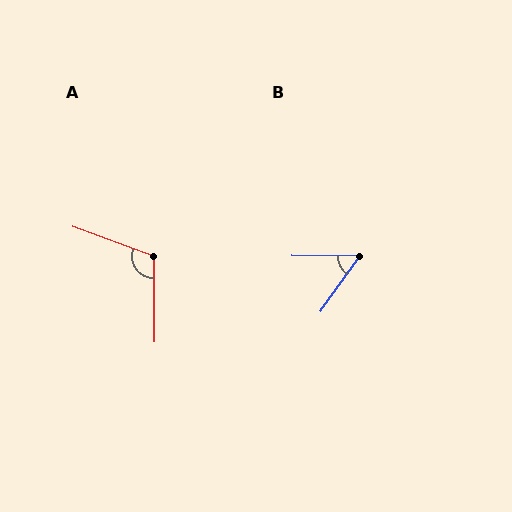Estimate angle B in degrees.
Approximately 55 degrees.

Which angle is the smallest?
B, at approximately 55 degrees.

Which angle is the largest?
A, at approximately 110 degrees.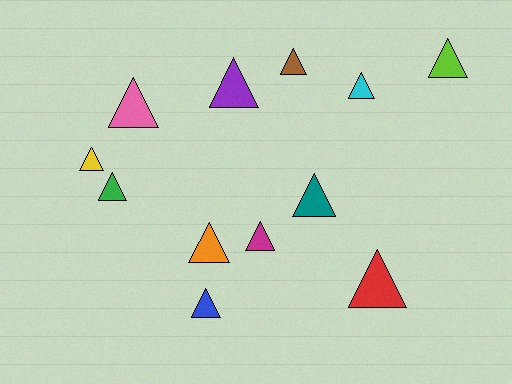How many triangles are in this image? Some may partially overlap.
There are 12 triangles.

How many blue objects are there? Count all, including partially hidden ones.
There is 1 blue object.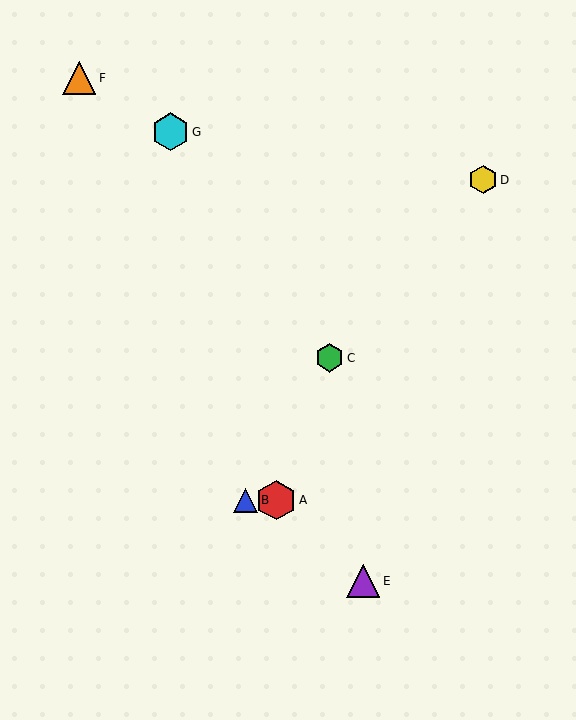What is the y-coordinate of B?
Object B is at y≈500.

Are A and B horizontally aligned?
Yes, both are at y≈500.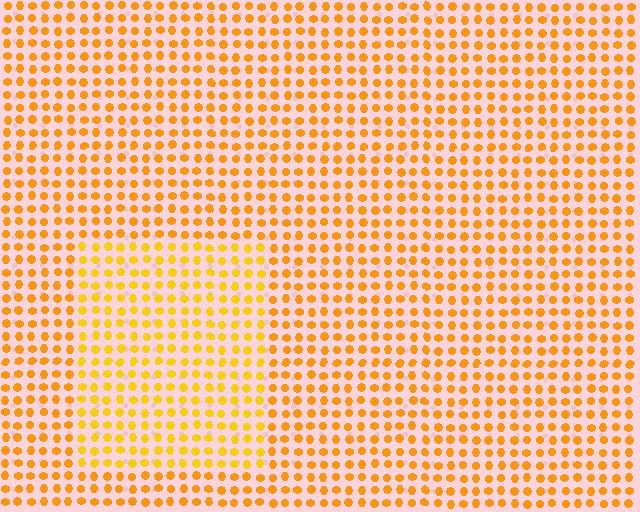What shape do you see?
I see a rectangle.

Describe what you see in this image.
The image is filled with small orange elements in a uniform arrangement. A rectangle-shaped region is visible where the elements are tinted to a slightly different hue, forming a subtle color boundary.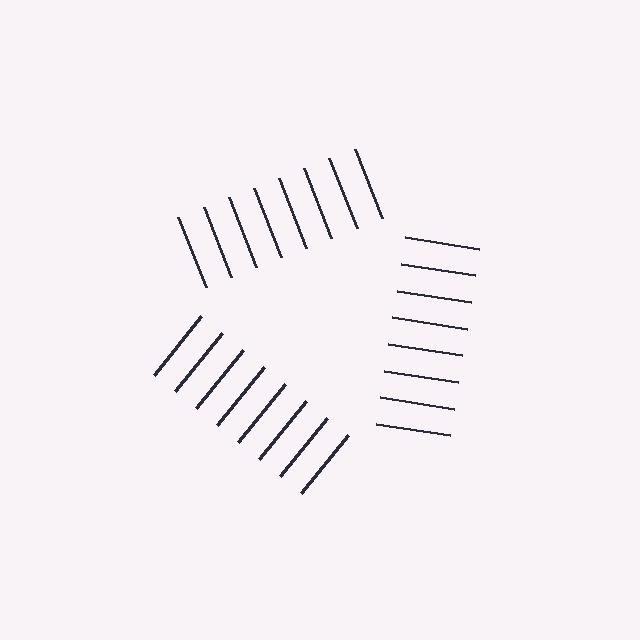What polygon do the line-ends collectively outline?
An illusory triangle — the line segments terminate on its edges but no continuous stroke is drawn.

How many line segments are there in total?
24 — 8 along each of the 3 edges.